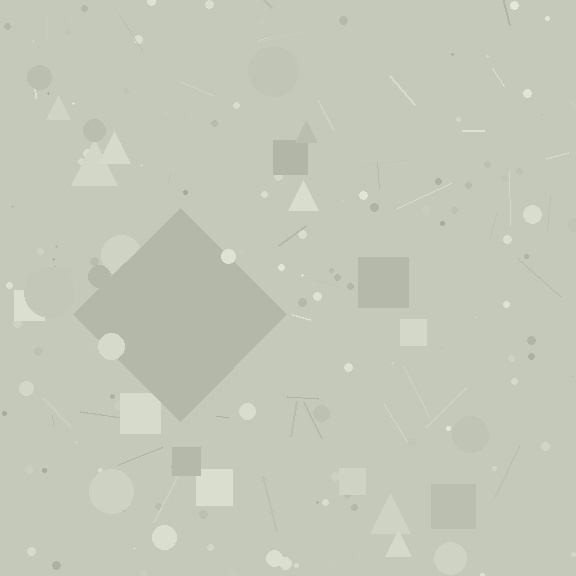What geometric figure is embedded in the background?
A diamond is embedded in the background.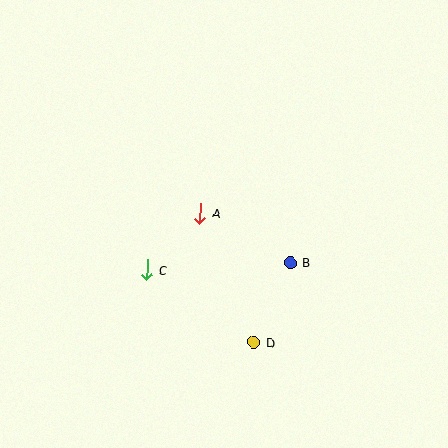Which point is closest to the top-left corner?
Point A is closest to the top-left corner.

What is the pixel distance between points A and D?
The distance between A and D is 140 pixels.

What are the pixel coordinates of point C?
Point C is at (147, 270).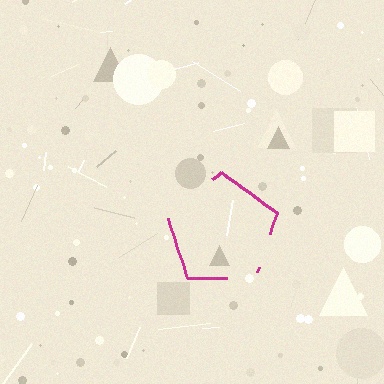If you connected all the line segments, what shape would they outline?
They would outline a pentagon.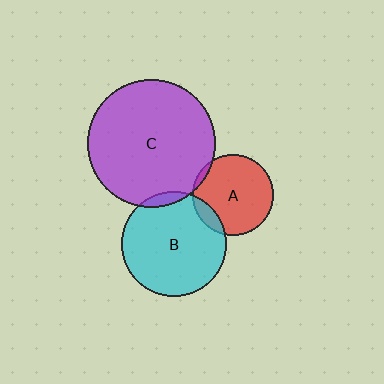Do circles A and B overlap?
Yes.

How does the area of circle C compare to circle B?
Approximately 1.5 times.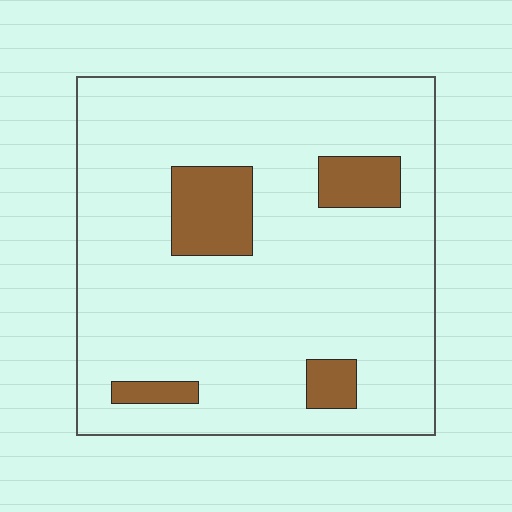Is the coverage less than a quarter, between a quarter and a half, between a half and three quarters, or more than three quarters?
Less than a quarter.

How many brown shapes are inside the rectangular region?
4.